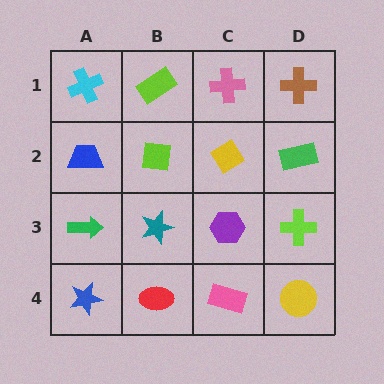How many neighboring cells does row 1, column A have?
2.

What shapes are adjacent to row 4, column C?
A purple hexagon (row 3, column C), a red ellipse (row 4, column B), a yellow circle (row 4, column D).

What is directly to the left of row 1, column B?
A cyan cross.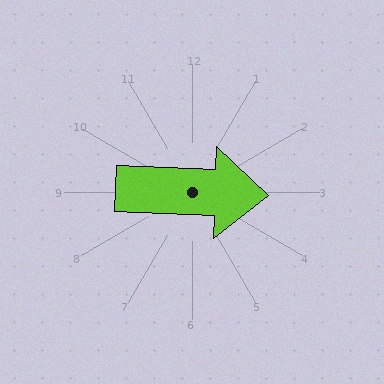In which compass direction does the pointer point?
East.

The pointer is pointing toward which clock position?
Roughly 3 o'clock.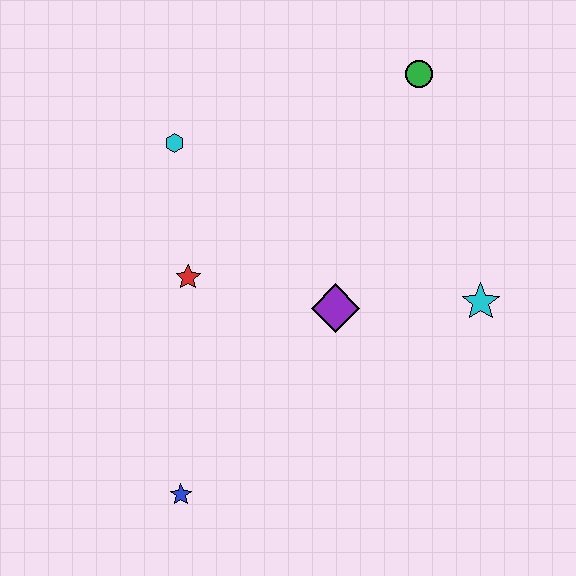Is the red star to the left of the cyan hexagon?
No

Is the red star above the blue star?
Yes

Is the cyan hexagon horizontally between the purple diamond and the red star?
No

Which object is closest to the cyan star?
The purple diamond is closest to the cyan star.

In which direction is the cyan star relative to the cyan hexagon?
The cyan star is to the right of the cyan hexagon.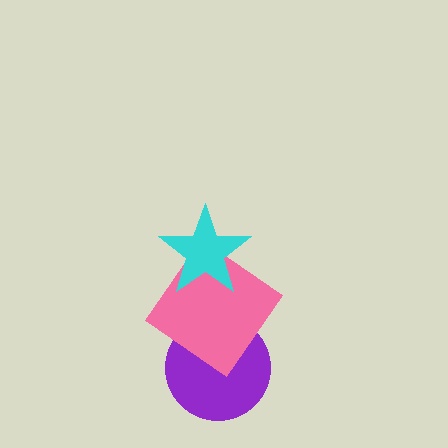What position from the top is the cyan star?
The cyan star is 1st from the top.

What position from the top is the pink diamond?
The pink diamond is 2nd from the top.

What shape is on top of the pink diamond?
The cyan star is on top of the pink diamond.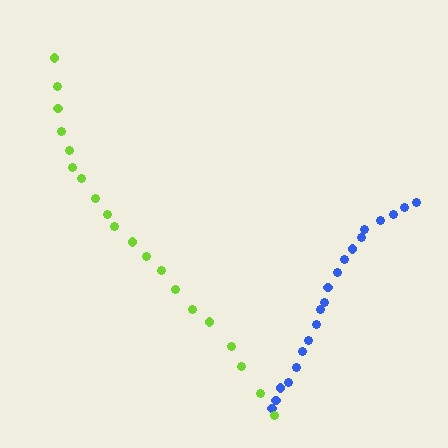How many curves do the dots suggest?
There are 2 distinct paths.